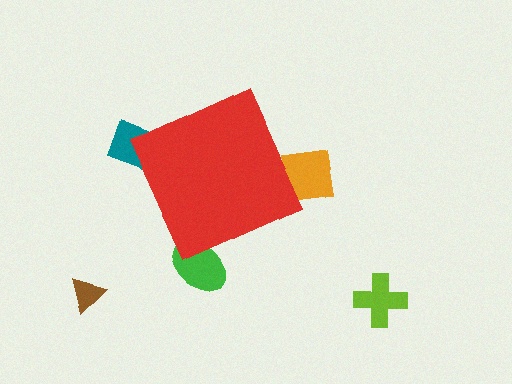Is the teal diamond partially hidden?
Yes, the teal diamond is partially hidden behind the red diamond.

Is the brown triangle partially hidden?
No, the brown triangle is fully visible.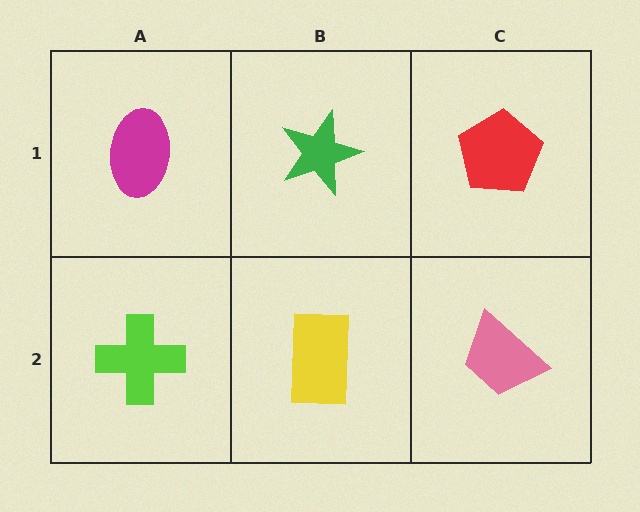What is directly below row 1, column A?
A lime cross.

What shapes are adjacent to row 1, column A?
A lime cross (row 2, column A), a green star (row 1, column B).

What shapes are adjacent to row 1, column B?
A yellow rectangle (row 2, column B), a magenta ellipse (row 1, column A), a red pentagon (row 1, column C).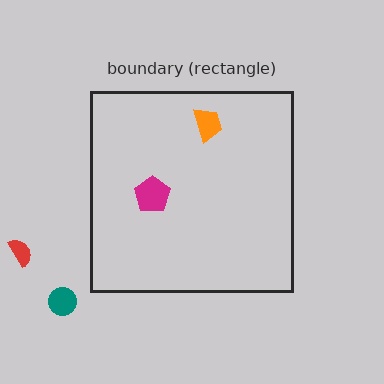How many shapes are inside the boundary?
2 inside, 2 outside.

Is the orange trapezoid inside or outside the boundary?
Inside.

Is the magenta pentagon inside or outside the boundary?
Inside.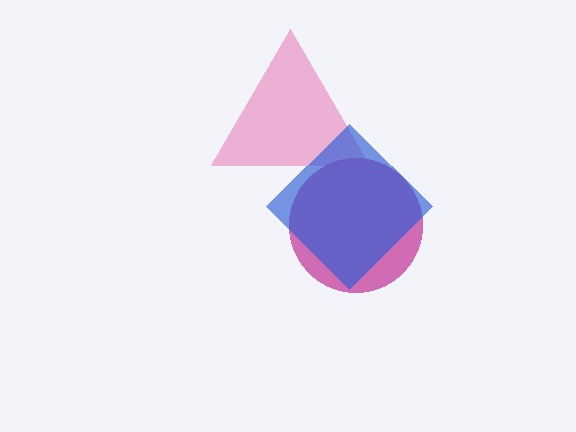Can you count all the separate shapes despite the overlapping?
Yes, there are 3 separate shapes.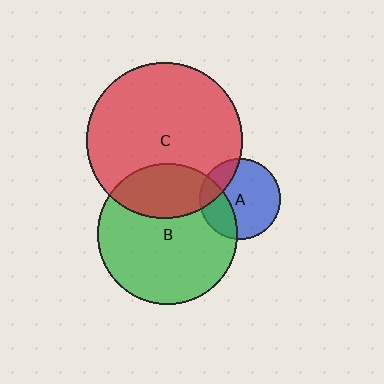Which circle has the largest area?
Circle C (red).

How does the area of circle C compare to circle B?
Approximately 1.2 times.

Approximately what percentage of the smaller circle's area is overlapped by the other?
Approximately 30%.